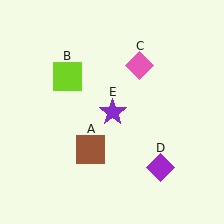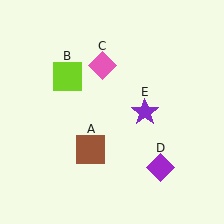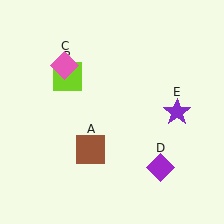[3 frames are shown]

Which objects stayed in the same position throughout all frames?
Brown square (object A) and lime square (object B) and purple diamond (object D) remained stationary.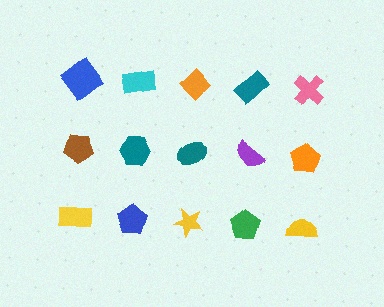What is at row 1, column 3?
An orange diamond.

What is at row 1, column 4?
A teal rectangle.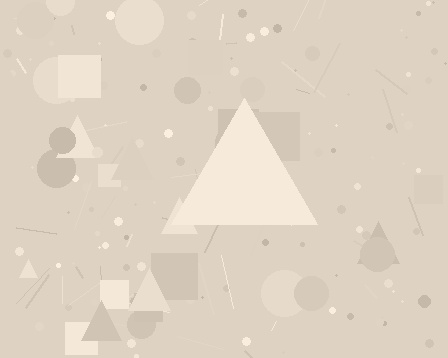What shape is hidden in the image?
A triangle is hidden in the image.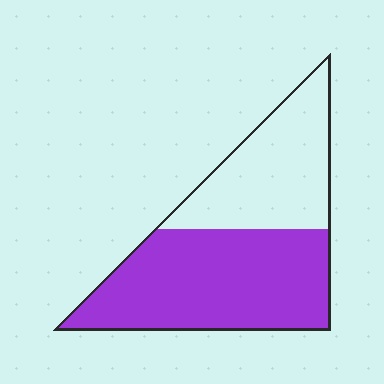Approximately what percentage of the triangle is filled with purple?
Approximately 60%.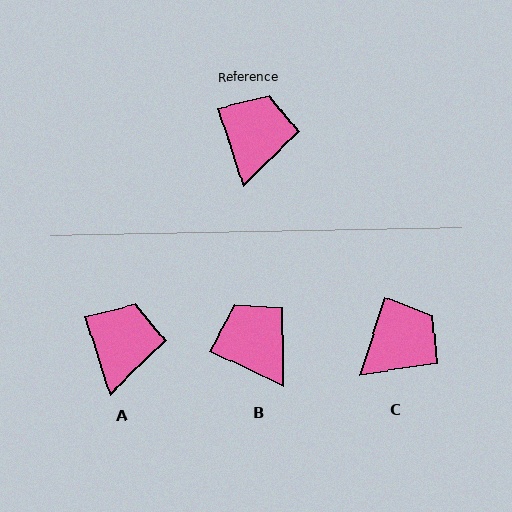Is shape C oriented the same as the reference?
No, it is off by about 35 degrees.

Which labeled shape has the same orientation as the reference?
A.